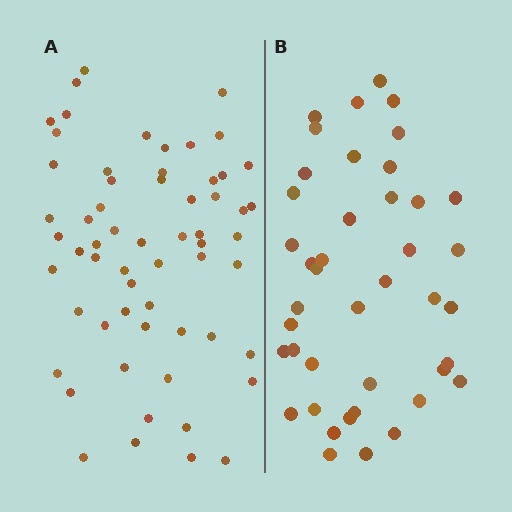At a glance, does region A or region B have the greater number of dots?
Region A (the left region) has more dots.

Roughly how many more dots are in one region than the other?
Region A has approximately 20 more dots than region B.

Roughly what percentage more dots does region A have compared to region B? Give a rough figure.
About 45% more.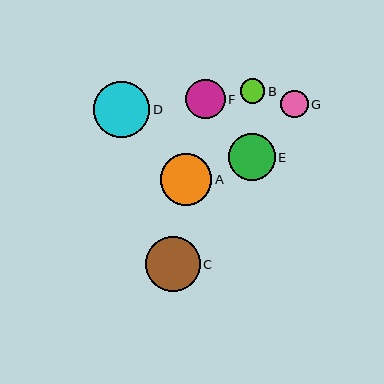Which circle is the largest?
Circle D is the largest with a size of approximately 56 pixels.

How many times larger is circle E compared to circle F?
Circle E is approximately 1.2 times the size of circle F.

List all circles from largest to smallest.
From largest to smallest: D, C, A, E, F, G, B.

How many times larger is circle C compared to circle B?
Circle C is approximately 2.3 times the size of circle B.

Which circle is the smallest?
Circle B is the smallest with a size of approximately 24 pixels.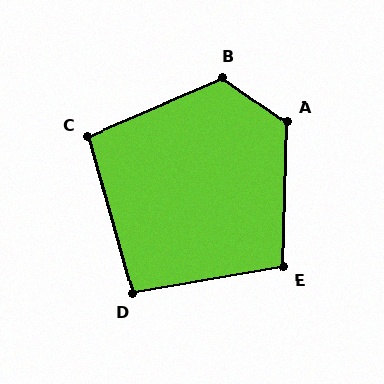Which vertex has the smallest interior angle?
D, at approximately 96 degrees.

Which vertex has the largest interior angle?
A, at approximately 123 degrees.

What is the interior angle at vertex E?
Approximately 102 degrees (obtuse).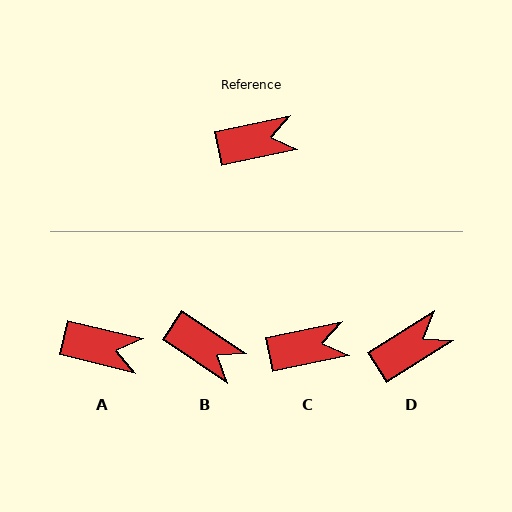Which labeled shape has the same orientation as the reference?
C.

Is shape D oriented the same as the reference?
No, it is off by about 21 degrees.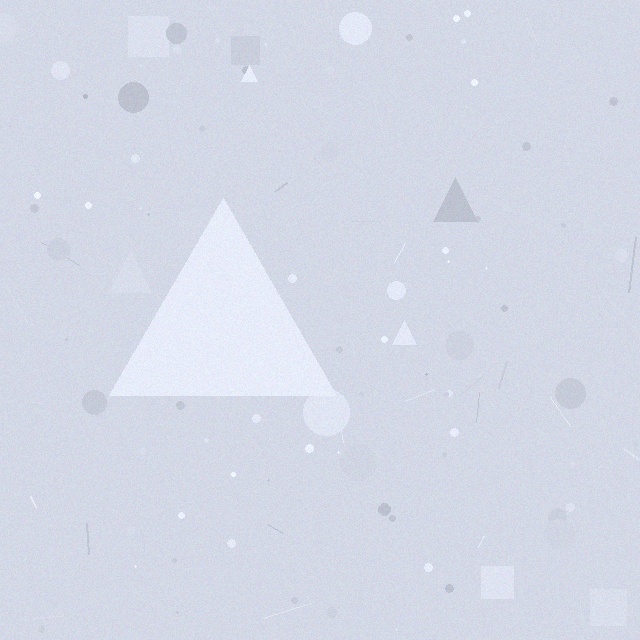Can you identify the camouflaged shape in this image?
The camouflaged shape is a triangle.